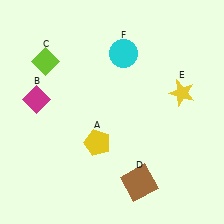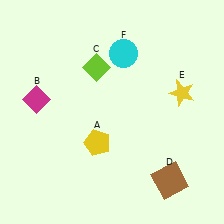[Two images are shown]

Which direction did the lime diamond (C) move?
The lime diamond (C) moved right.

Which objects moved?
The objects that moved are: the lime diamond (C), the brown square (D).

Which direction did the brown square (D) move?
The brown square (D) moved right.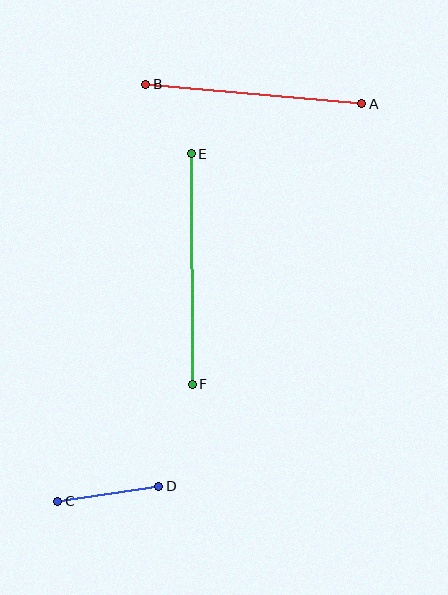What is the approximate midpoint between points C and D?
The midpoint is at approximately (108, 494) pixels.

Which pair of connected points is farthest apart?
Points E and F are farthest apart.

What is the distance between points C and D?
The distance is approximately 102 pixels.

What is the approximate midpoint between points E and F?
The midpoint is at approximately (192, 269) pixels.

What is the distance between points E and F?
The distance is approximately 231 pixels.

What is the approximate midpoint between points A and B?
The midpoint is at approximately (254, 94) pixels.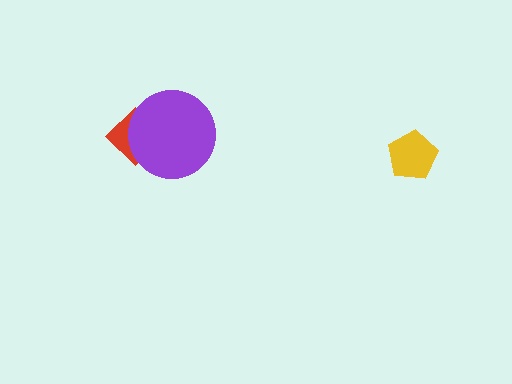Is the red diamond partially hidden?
Yes, it is partially covered by another shape.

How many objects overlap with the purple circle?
1 object overlaps with the purple circle.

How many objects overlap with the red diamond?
1 object overlaps with the red diamond.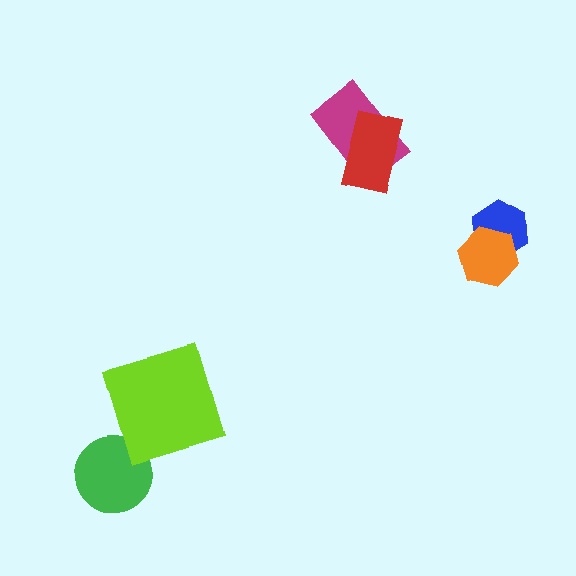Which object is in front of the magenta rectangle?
The red rectangle is in front of the magenta rectangle.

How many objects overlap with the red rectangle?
1 object overlaps with the red rectangle.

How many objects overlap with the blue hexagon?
1 object overlaps with the blue hexagon.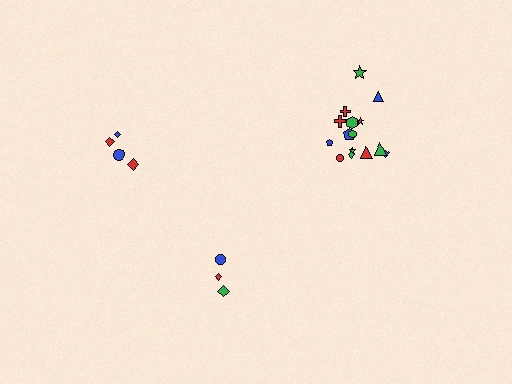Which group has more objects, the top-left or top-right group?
The top-right group.